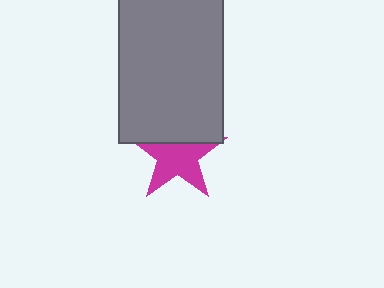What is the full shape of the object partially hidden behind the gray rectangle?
The partially hidden object is a magenta star.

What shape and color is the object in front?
The object in front is a gray rectangle.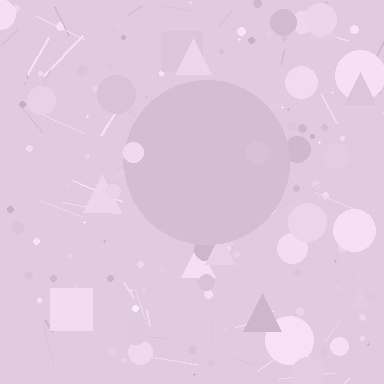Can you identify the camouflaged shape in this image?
The camouflaged shape is a circle.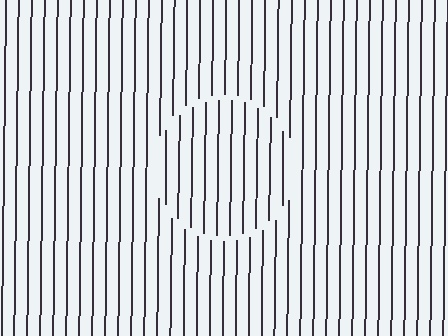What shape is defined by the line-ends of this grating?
An illusory circle. The interior of the shape contains the same grating, shifted by half a period — the contour is defined by the phase discontinuity where line-ends from the inner and outer gratings abut.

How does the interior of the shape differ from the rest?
The interior of the shape contains the same grating, shifted by half a period — the contour is defined by the phase discontinuity where line-ends from the inner and outer gratings abut.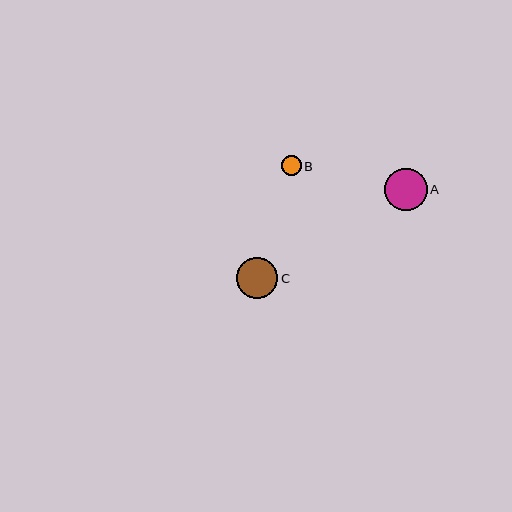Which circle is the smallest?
Circle B is the smallest with a size of approximately 20 pixels.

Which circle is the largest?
Circle A is the largest with a size of approximately 43 pixels.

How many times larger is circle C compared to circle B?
Circle C is approximately 2.1 times the size of circle B.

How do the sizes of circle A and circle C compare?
Circle A and circle C are approximately the same size.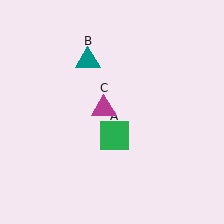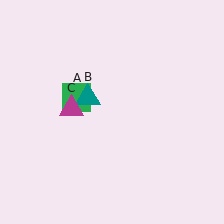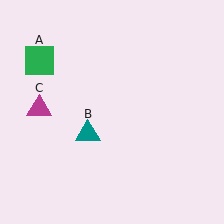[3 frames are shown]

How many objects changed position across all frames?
3 objects changed position: green square (object A), teal triangle (object B), magenta triangle (object C).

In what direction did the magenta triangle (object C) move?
The magenta triangle (object C) moved left.